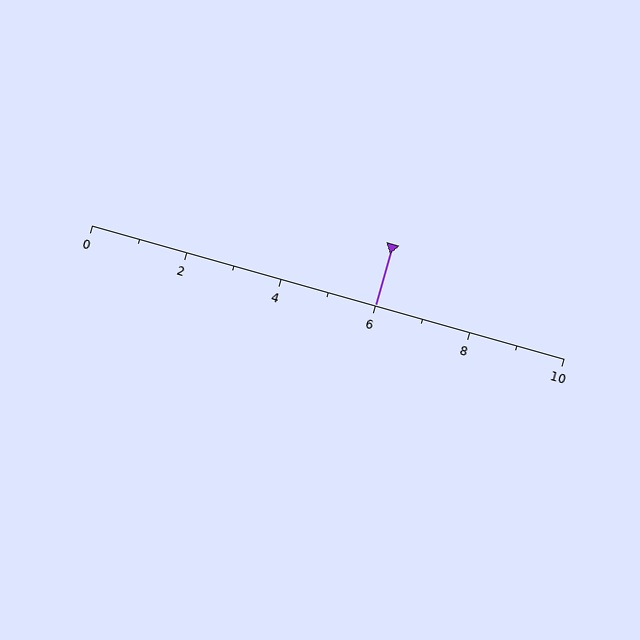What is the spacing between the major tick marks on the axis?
The major ticks are spaced 2 apart.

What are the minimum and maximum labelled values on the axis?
The axis runs from 0 to 10.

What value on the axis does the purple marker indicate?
The marker indicates approximately 6.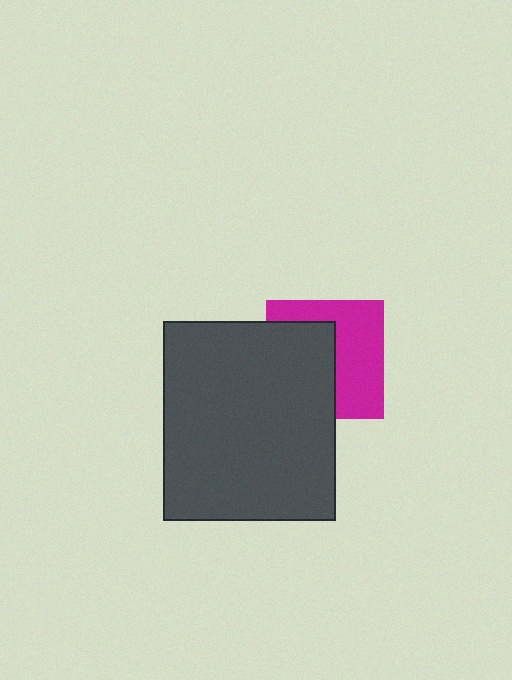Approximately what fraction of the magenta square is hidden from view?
Roughly 48% of the magenta square is hidden behind the dark gray rectangle.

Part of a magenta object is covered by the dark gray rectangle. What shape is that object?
It is a square.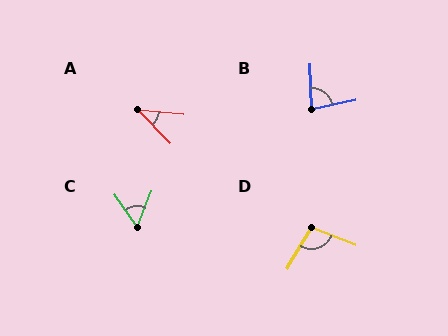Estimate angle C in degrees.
Approximately 56 degrees.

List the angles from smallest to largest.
A (40°), C (56°), B (79°), D (99°).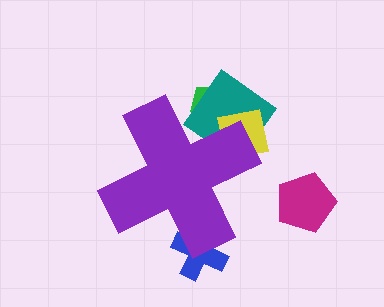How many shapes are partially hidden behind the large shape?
4 shapes are partially hidden.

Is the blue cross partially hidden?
Yes, the blue cross is partially hidden behind the purple cross.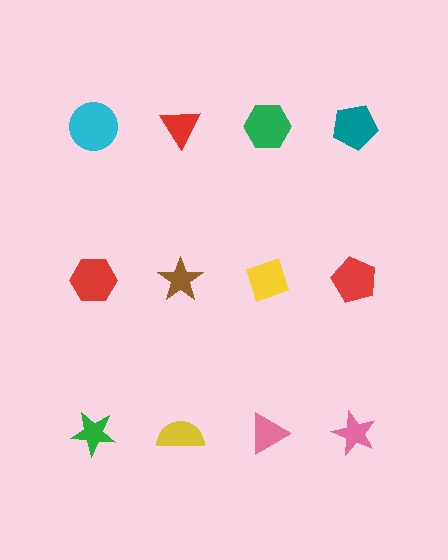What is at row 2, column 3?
A yellow diamond.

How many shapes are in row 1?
4 shapes.